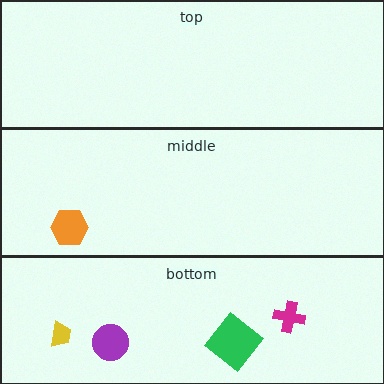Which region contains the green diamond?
The bottom region.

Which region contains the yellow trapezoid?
The bottom region.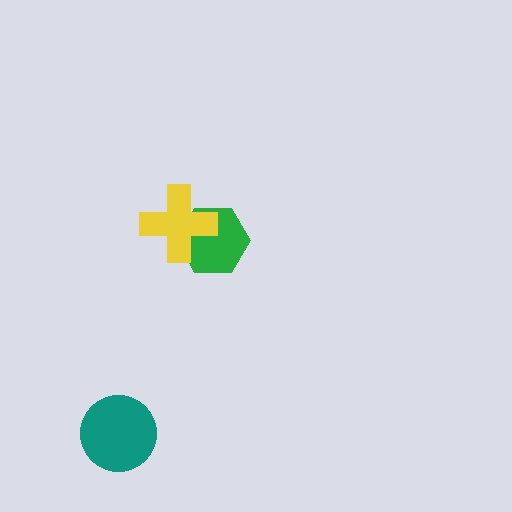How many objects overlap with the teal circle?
0 objects overlap with the teal circle.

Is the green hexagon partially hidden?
Yes, it is partially covered by another shape.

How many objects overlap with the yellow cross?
1 object overlaps with the yellow cross.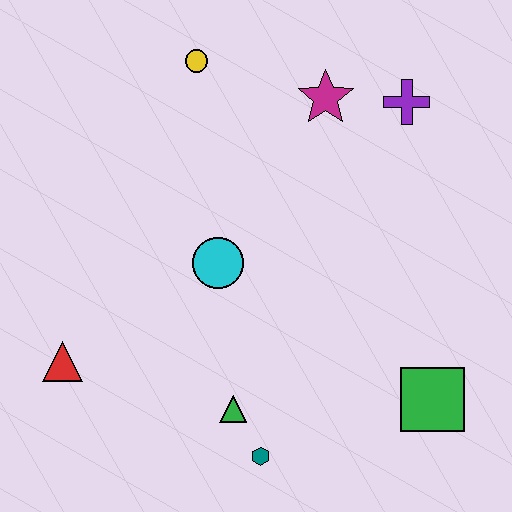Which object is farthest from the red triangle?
The purple cross is farthest from the red triangle.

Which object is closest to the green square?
The teal hexagon is closest to the green square.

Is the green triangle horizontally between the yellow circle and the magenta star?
Yes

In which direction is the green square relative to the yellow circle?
The green square is below the yellow circle.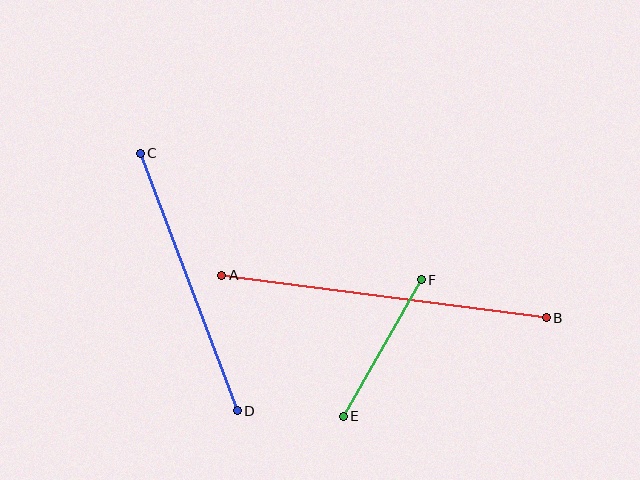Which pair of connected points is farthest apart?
Points A and B are farthest apart.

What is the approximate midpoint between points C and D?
The midpoint is at approximately (189, 282) pixels.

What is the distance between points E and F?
The distance is approximately 158 pixels.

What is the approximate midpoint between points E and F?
The midpoint is at approximately (382, 348) pixels.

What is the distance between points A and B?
The distance is approximately 327 pixels.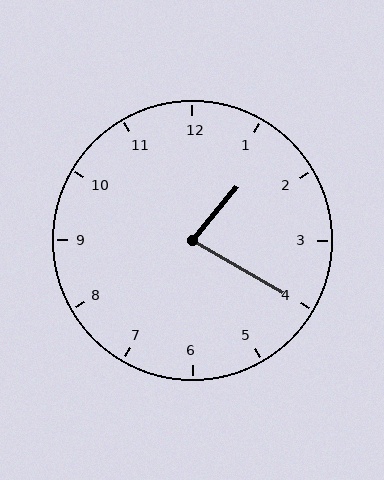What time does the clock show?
1:20.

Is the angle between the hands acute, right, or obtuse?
It is acute.